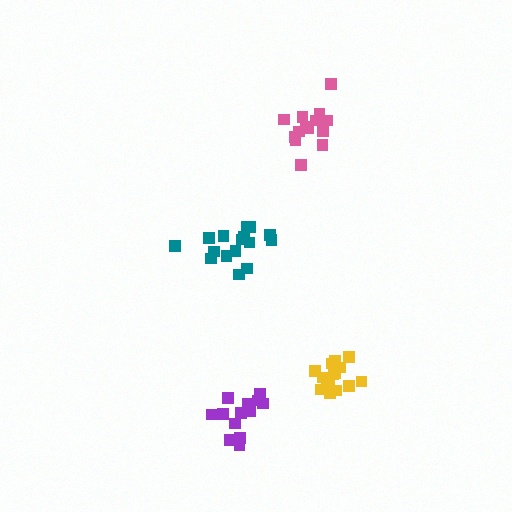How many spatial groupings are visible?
There are 4 spatial groupings.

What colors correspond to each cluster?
The clusters are colored: purple, teal, yellow, pink.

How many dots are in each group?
Group 1: 13 dots, Group 2: 16 dots, Group 3: 15 dots, Group 4: 14 dots (58 total).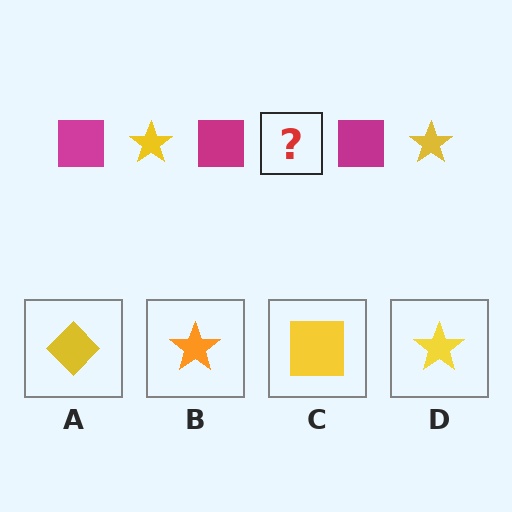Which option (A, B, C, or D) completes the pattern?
D.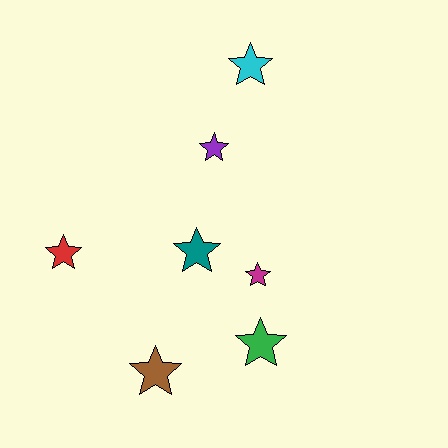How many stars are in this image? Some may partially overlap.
There are 7 stars.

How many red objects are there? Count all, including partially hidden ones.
There is 1 red object.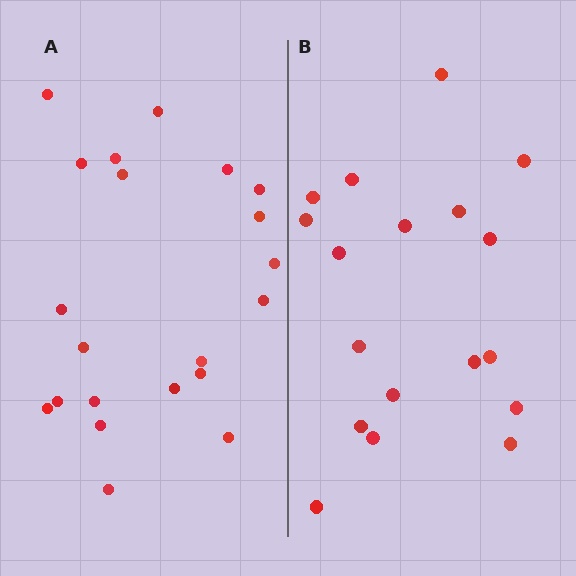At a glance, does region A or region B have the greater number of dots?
Region A (the left region) has more dots.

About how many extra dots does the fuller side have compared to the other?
Region A has just a few more — roughly 2 or 3 more dots than region B.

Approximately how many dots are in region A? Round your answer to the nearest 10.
About 20 dots. (The exact count is 21, which rounds to 20.)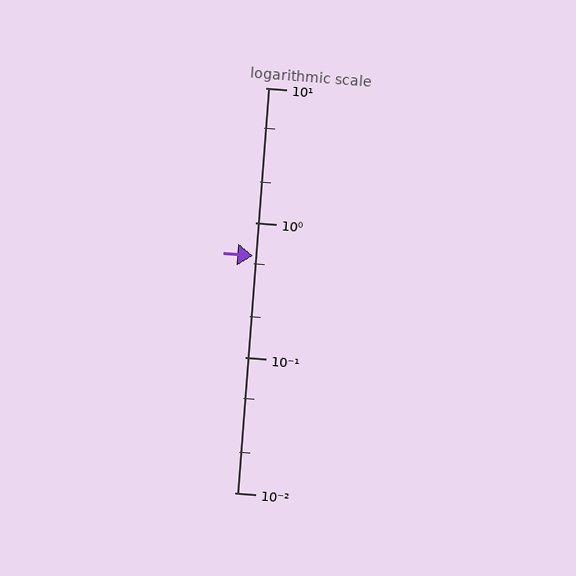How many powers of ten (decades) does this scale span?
The scale spans 3 decades, from 0.01 to 10.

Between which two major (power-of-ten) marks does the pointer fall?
The pointer is between 0.1 and 1.